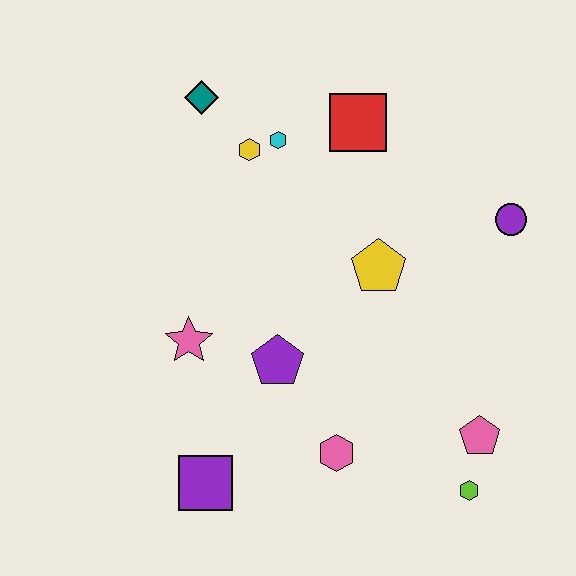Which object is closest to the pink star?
The purple pentagon is closest to the pink star.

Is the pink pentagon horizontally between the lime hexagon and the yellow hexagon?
No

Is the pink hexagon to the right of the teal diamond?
Yes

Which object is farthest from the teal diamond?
The lime hexagon is farthest from the teal diamond.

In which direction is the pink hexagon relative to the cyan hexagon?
The pink hexagon is below the cyan hexagon.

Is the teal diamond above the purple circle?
Yes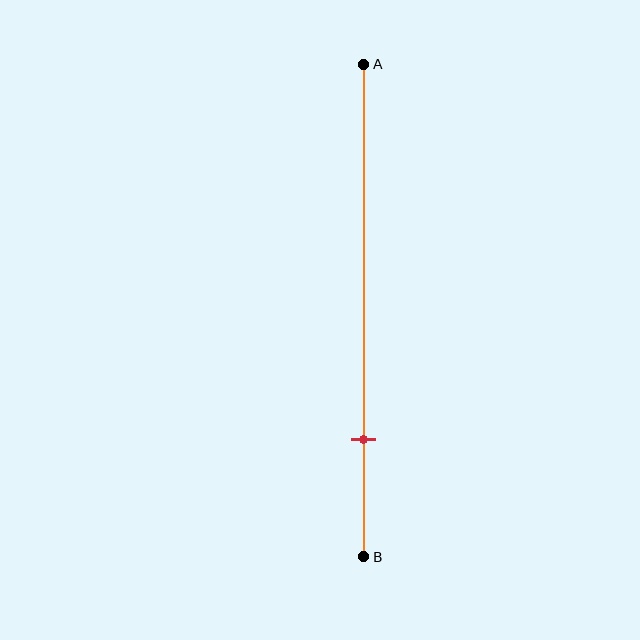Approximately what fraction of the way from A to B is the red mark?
The red mark is approximately 75% of the way from A to B.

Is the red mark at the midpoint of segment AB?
No, the mark is at about 75% from A, not at the 50% midpoint.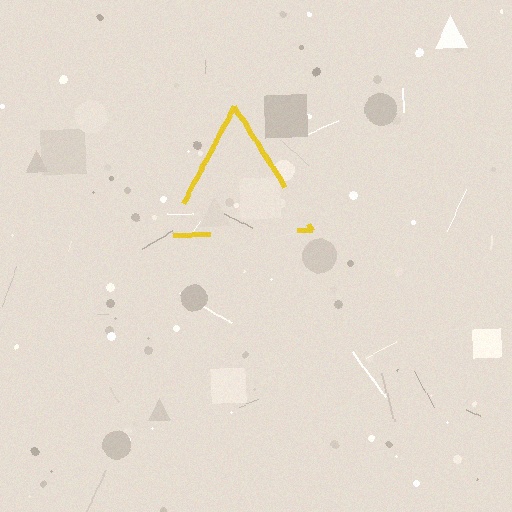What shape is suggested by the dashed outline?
The dashed outline suggests a triangle.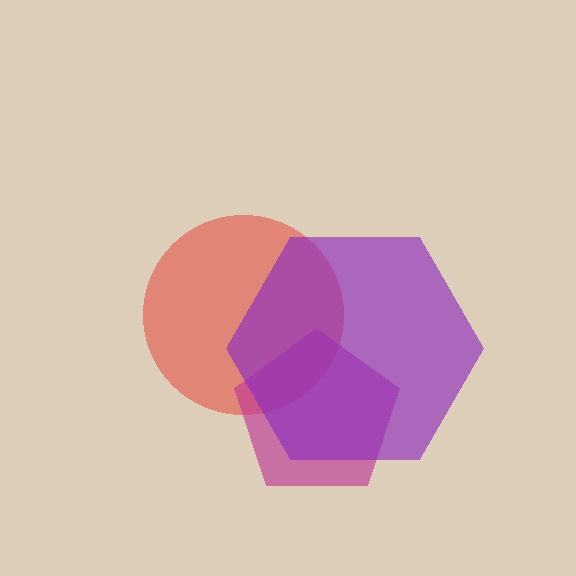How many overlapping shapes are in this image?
There are 3 overlapping shapes in the image.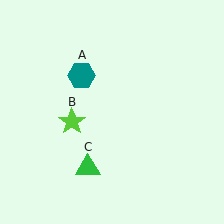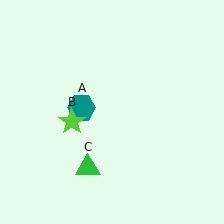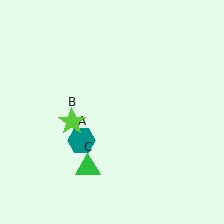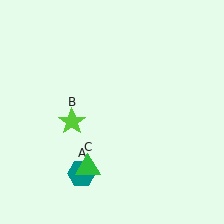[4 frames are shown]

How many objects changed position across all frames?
1 object changed position: teal hexagon (object A).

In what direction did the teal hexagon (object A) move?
The teal hexagon (object A) moved down.